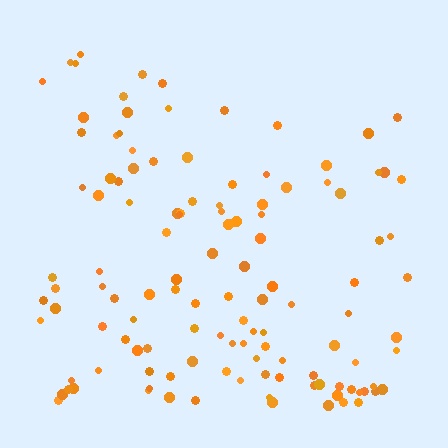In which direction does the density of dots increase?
From top to bottom, with the bottom side densest.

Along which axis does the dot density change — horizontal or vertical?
Vertical.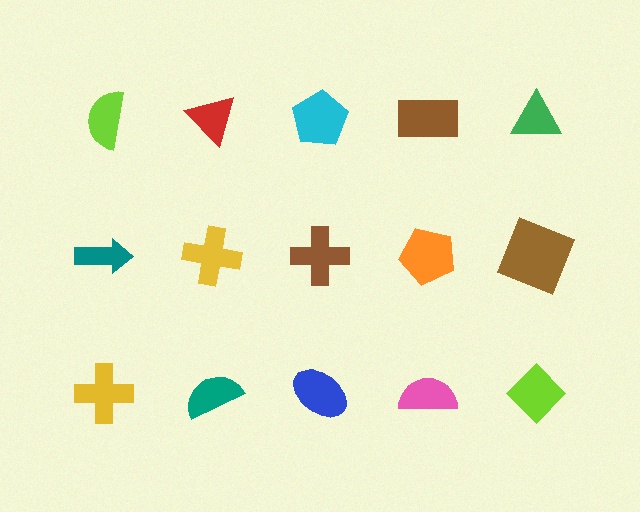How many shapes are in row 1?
5 shapes.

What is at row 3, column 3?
A blue ellipse.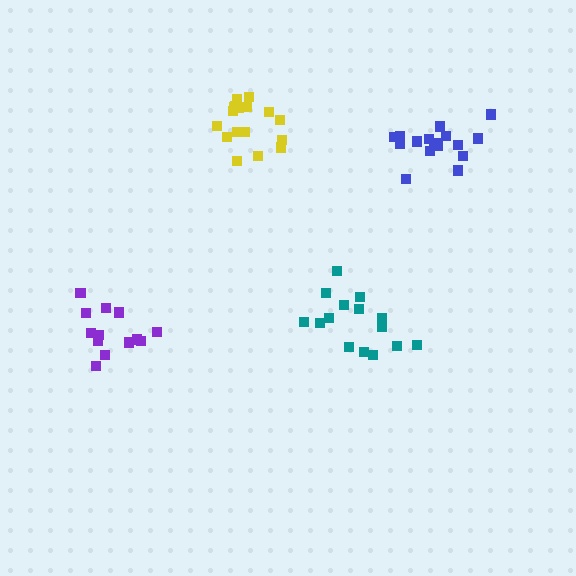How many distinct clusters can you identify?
There are 4 distinct clusters.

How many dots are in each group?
Group 1: 17 dots, Group 2: 15 dots, Group 3: 13 dots, Group 4: 17 dots (62 total).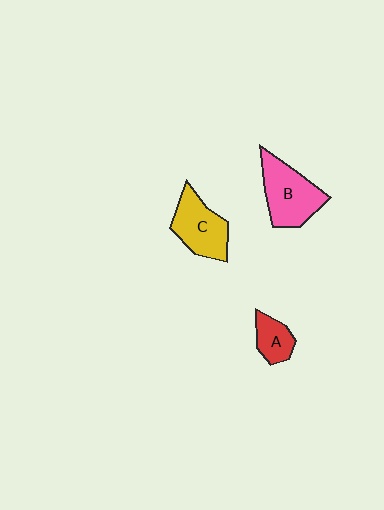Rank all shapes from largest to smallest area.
From largest to smallest: B (pink), C (yellow), A (red).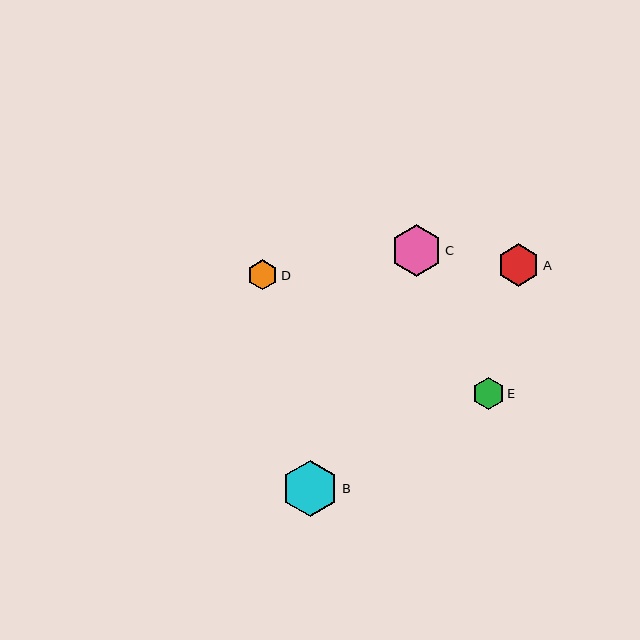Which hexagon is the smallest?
Hexagon D is the smallest with a size of approximately 30 pixels.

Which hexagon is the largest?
Hexagon B is the largest with a size of approximately 57 pixels.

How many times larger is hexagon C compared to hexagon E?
Hexagon C is approximately 1.6 times the size of hexagon E.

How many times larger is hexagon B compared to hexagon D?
Hexagon B is approximately 1.9 times the size of hexagon D.